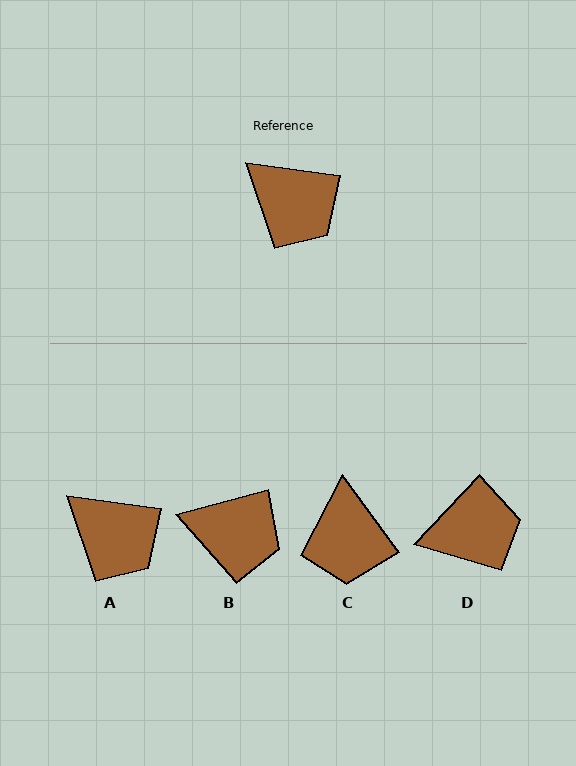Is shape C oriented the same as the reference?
No, it is off by about 46 degrees.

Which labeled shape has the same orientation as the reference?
A.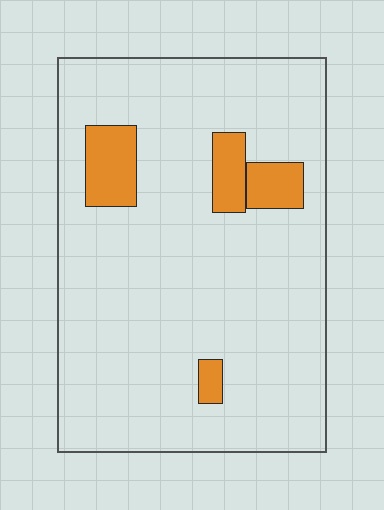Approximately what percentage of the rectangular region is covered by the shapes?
Approximately 10%.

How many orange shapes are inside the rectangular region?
4.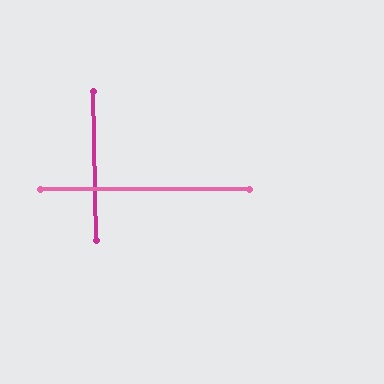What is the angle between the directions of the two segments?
Approximately 89 degrees.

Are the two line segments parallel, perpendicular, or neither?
Perpendicular — they meet at approximately 89°.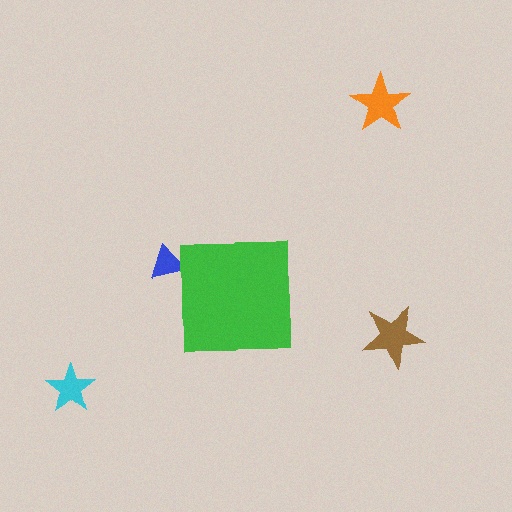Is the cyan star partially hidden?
No, the cyan star is fully visible.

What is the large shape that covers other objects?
A green square.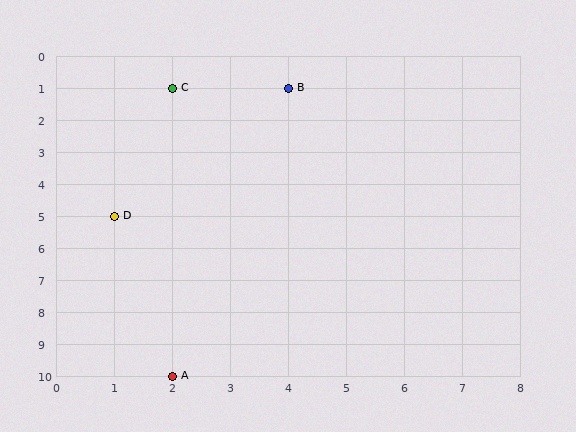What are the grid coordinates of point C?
Point C is at grid coordinates (2, 1).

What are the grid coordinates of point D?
Point D is at grid coordinates (1, 5).